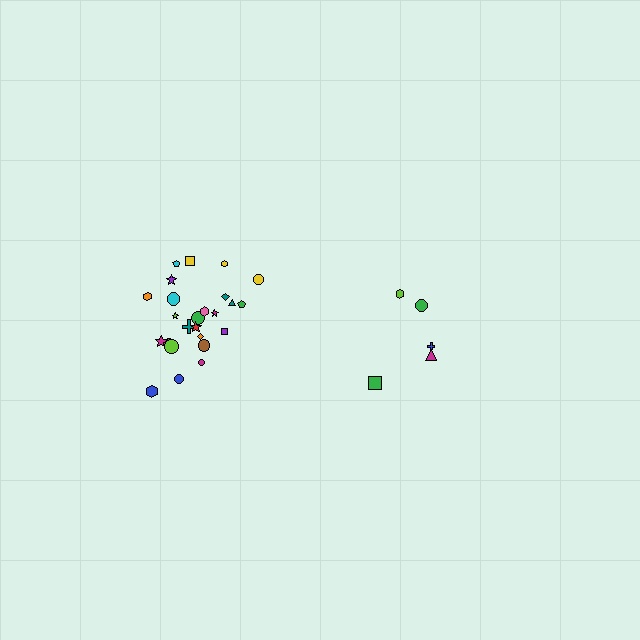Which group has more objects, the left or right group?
The left group.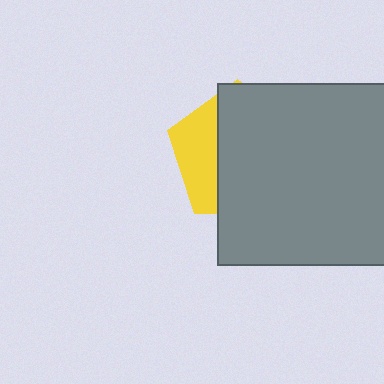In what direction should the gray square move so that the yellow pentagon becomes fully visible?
The gray square should move right. That is the shortest direction to clear the overlap and leave the yellow pentagon fully visible.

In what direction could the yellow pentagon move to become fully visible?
The yellow pentagon could move left. That would shift it out from behind the gray square entirely.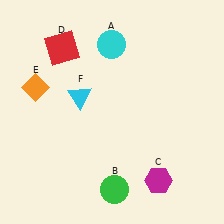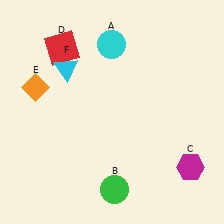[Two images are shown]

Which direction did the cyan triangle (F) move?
The cyan triangle (F) moved up.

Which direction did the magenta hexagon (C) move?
The magenta hexagon (C) moved right.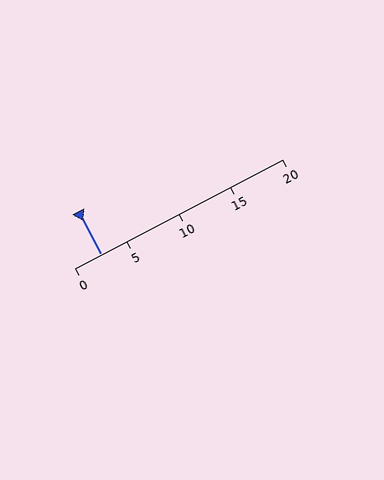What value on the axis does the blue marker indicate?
The marker indicates approximately 2.5.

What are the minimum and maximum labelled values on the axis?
The axis runs from 0 to 20.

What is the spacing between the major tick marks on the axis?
The major ticks are spaced 5 apart.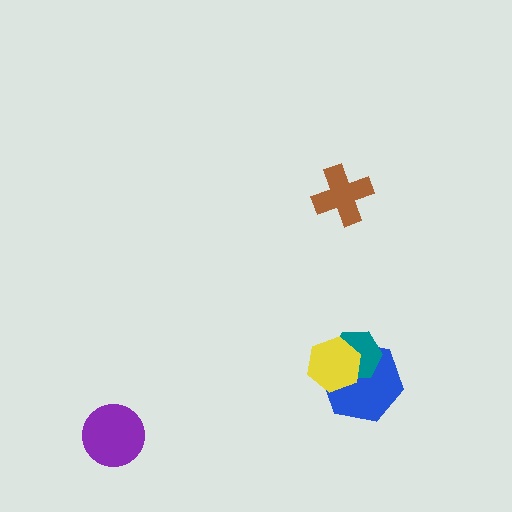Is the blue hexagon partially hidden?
Yes, it is partially covered by another shape.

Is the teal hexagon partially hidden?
Yes, it is partially covered by another shape.